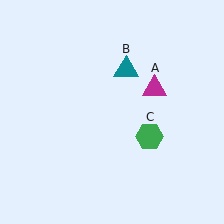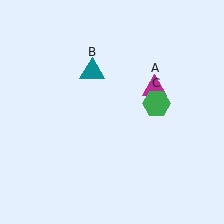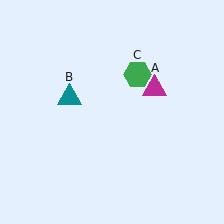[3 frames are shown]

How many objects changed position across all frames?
2 objects changed position: teal triangle (object B), green hexagon (object C).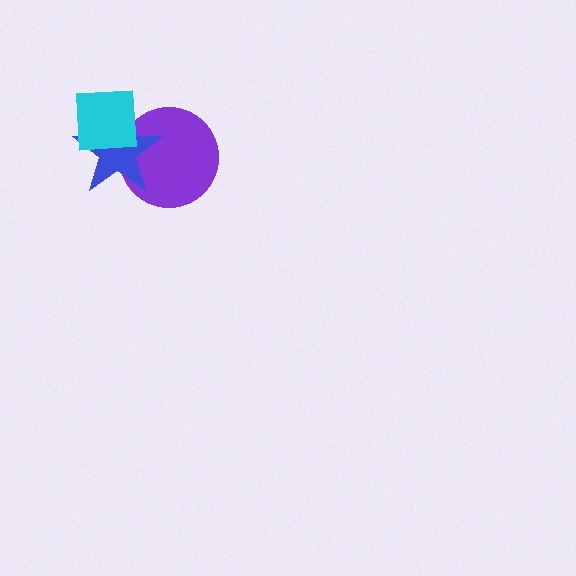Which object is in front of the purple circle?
The blue star is in front of the purple circle.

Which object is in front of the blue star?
The cyan square is in front of the blue star.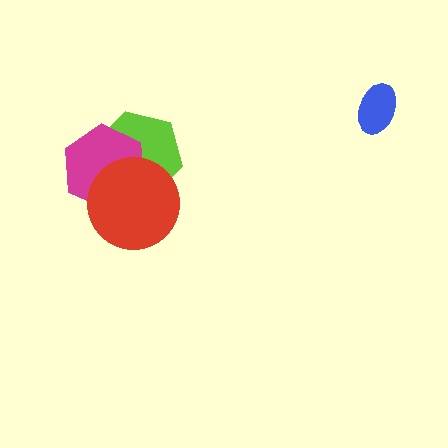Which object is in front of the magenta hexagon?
The red circle is in front of the magenta hexagon.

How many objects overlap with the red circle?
2 objects overlap with the red circle.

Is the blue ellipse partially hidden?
No, no other shape covers it.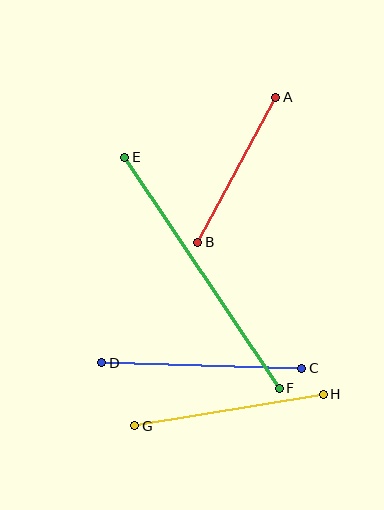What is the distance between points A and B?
The distance is approximately 165 pixels.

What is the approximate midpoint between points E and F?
The midpoint is at approximately (202, 273) pixels.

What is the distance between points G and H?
The distance is approximately 191 pixels.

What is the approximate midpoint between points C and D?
The midpoint is at approximately (202, 366) pixels.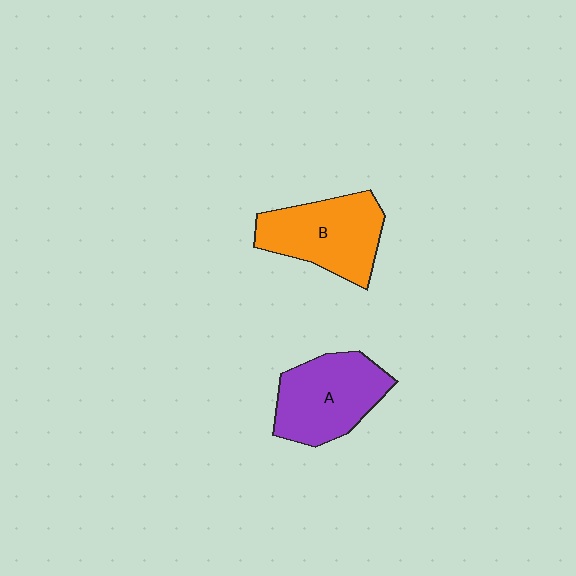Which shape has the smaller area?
Shape A (purple).